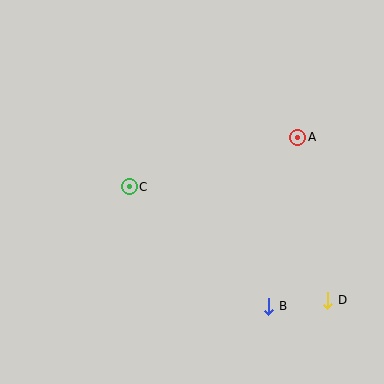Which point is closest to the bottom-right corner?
Point D is closest to the bottom-right corner.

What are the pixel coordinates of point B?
Point B is at (269, 306).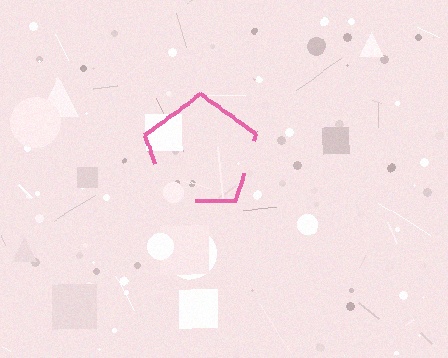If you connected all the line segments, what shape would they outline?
They would outline a pentagon.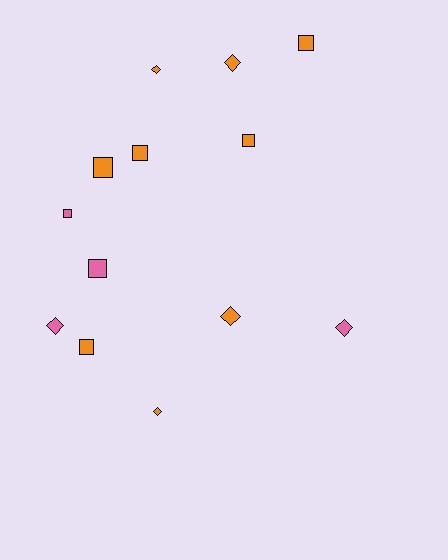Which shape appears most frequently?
Square, with 7 objects.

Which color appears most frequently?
Orange, with 9 objects.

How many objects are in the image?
There are 13 objects.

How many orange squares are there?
There are 5 orange squares.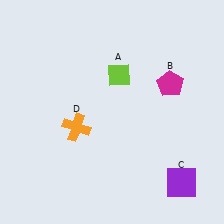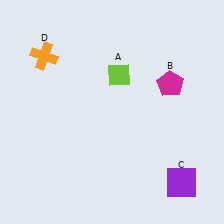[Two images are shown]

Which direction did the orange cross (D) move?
The orange cross (D) moved up.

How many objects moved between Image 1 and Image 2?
1 object moved between the two images.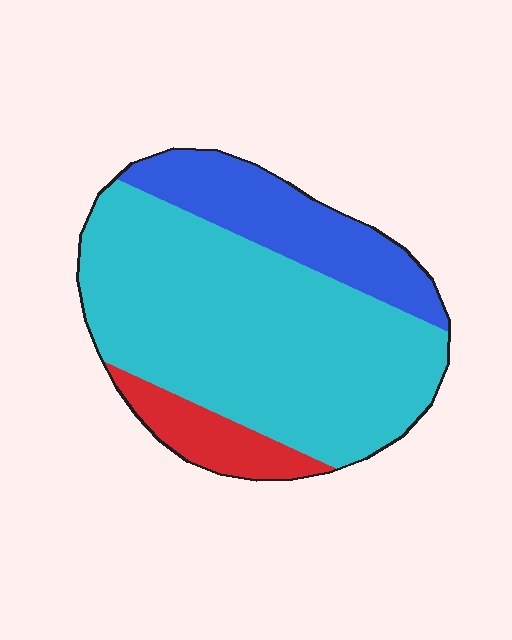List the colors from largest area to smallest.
From largest to smallest: cyan, blue, red.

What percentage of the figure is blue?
Blue covers about 20% of the figure.